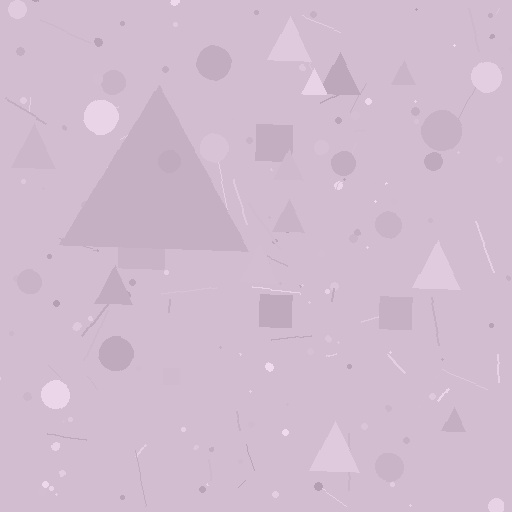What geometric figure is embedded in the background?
A triangle is embedded in the background.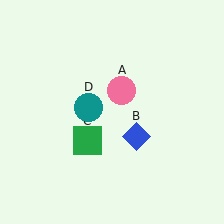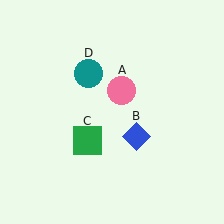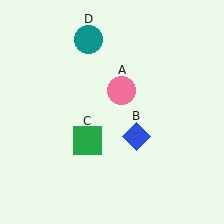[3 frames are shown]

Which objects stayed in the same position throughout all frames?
Pink circle (object A) and blue diamond (object B) and green square (object C) remained stationary.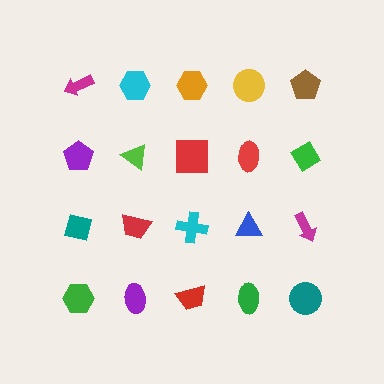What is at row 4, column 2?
A purple ellipse.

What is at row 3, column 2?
A red trapezoid.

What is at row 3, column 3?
A cyan cross.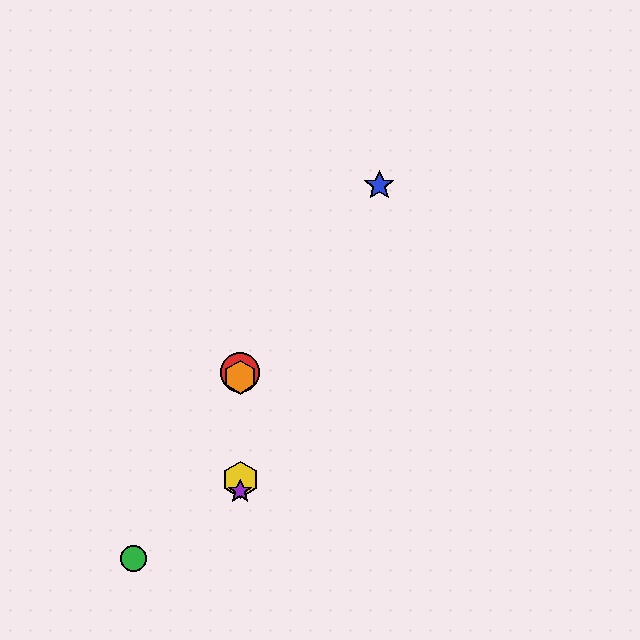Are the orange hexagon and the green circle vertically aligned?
No, the orange hexagon is at x≈240 and the green circle is at x≈133.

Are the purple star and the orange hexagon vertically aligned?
Yes, both are at x≈240.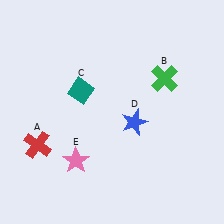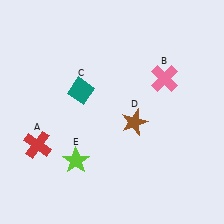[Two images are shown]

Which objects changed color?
B changed from green to pink. D changed from blue to brown. E changed from pink to lime.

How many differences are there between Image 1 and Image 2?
There are 3 differences between the two images.